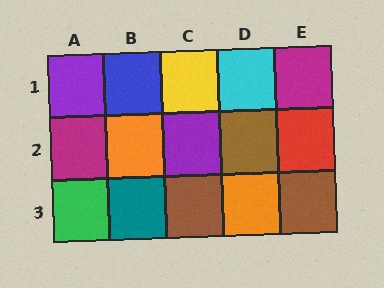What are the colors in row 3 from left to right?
Green, teal, brown, orange, brown.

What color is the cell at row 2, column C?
Purple.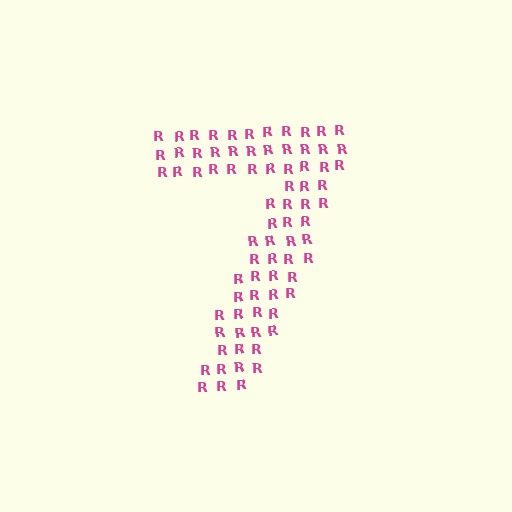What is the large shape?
The large shape is the digit 7.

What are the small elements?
The small elements are letter R's.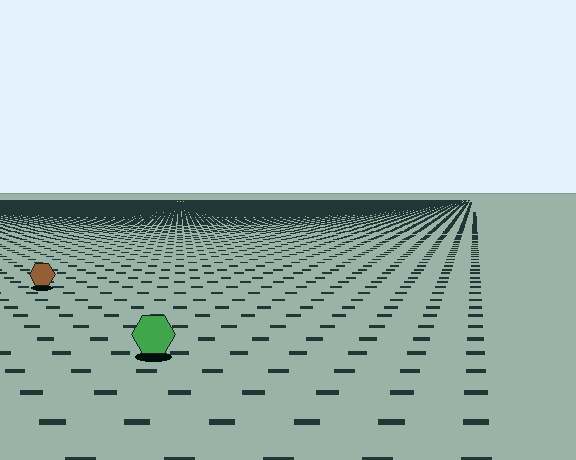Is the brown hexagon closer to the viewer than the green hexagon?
No. The green hexagon is closer — you can tell from the texture gradient: the ground texture is coarser near it.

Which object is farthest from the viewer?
The brown hexagon is farthest from the viewer. It appears smaller and the ground texture around it is denser.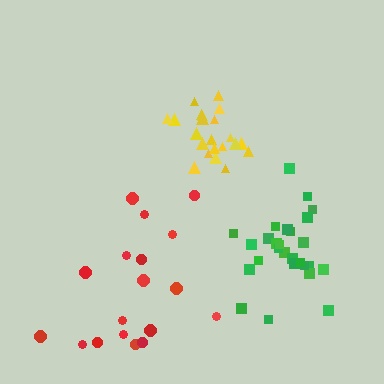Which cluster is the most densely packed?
Yellow.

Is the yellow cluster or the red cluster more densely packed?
Yellow.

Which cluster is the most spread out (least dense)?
Red.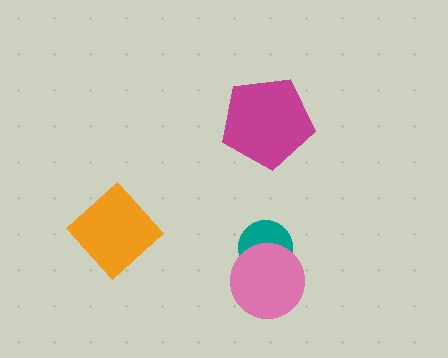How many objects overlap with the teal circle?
1 object overlaps with the teal circle.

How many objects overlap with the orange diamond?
0 objects overlap with the orange diamond.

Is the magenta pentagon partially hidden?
No, no other shape covers it.